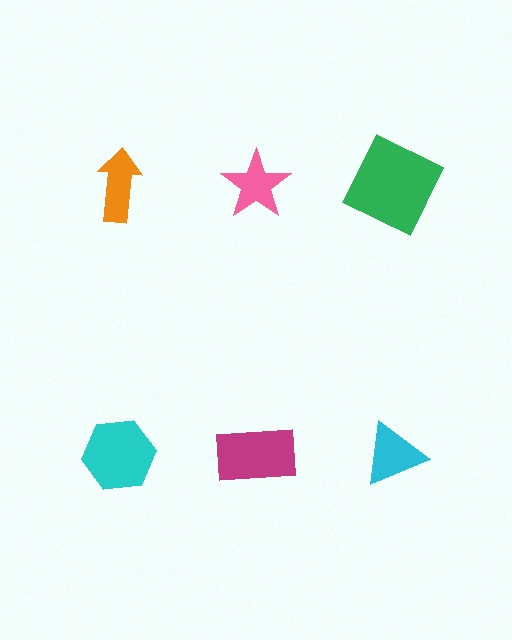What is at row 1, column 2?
A pink star.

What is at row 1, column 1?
An orange arrow.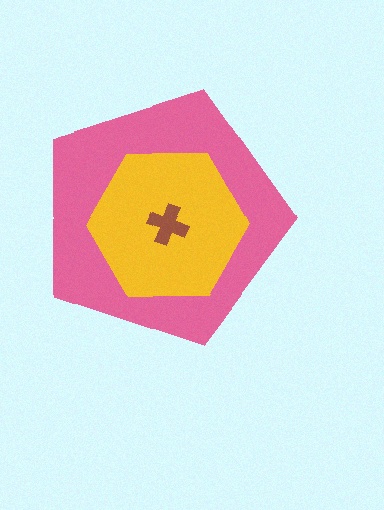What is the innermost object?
The brown cross.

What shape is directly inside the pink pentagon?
The yellow hexagon.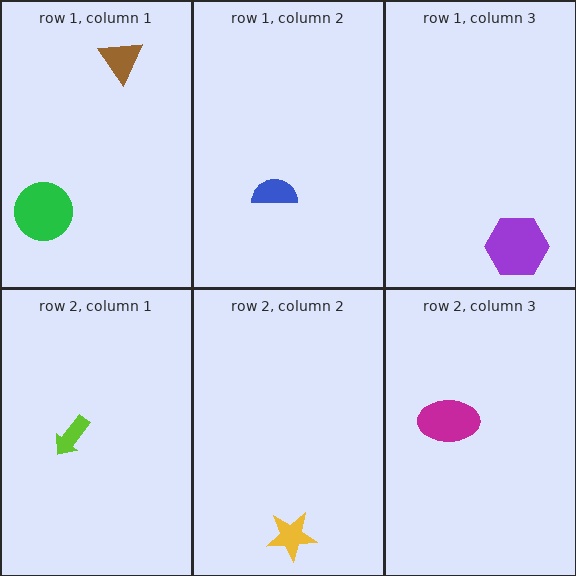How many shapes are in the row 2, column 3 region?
1.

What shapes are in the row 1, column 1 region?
The green circle, the brown triangle.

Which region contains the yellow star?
The row 2, column 2 region.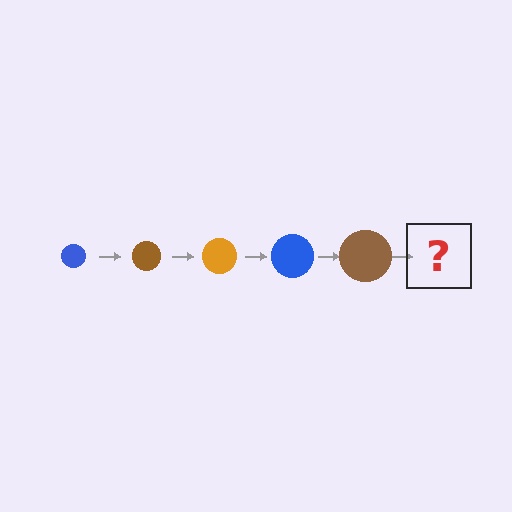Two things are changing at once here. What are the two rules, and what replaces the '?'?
The two rules are that the circle grows larger each step and the color cycles through blue, brown, and orange. The '?' should be an orange circle, larger than the previous one.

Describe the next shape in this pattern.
It should be an orange circle, larger than the previous one.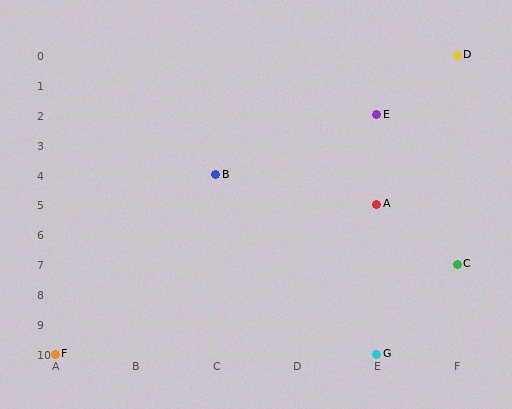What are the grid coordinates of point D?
Point D is at grid coordinates (F, 0).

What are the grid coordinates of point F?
Point F is at grid coordinates (A, 10).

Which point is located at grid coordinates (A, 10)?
Point F is at (A, 10).